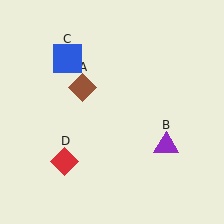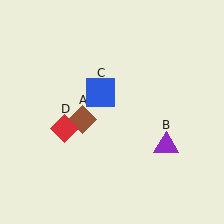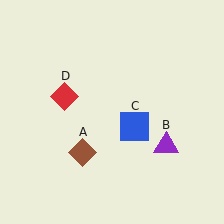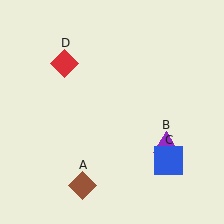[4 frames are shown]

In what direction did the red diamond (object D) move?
The red diamond (object D) moved up.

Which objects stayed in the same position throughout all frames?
Purple triangle (object B) remained stationary.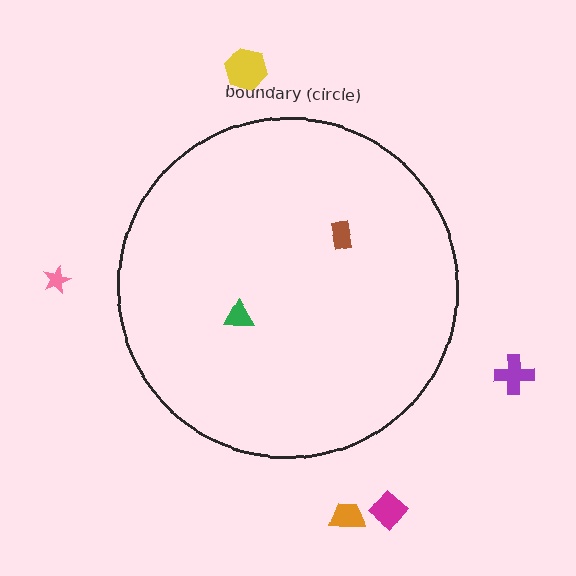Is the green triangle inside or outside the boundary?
Inside.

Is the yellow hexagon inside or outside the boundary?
Outside.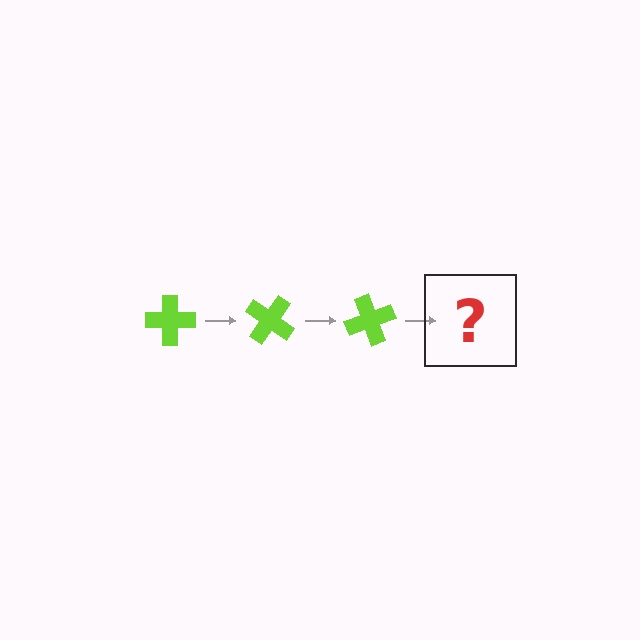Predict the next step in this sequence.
The next step is a lime cross rotated 105 degrees.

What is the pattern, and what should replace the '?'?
The pattern is that the cross rotates 35 degrees each step. The '?' should be a lime cross rotated 105 degrees.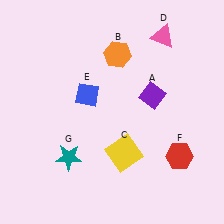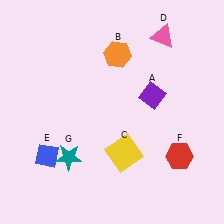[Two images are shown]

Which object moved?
The blue diamond (E) moved down.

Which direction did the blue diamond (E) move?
The blue diamond (E) moved down.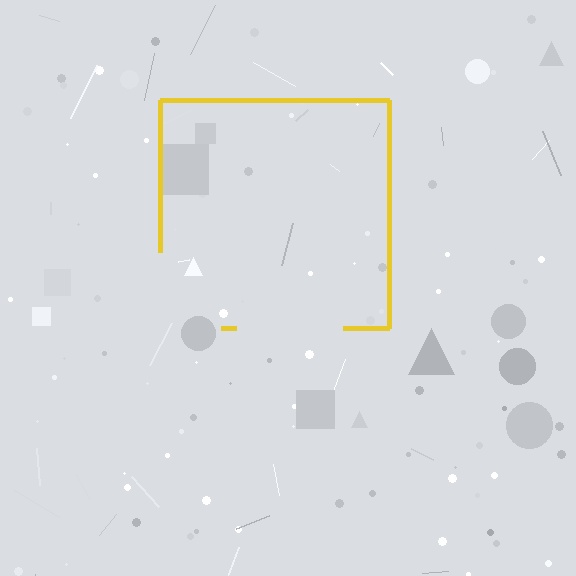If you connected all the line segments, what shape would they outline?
They would outline a square.